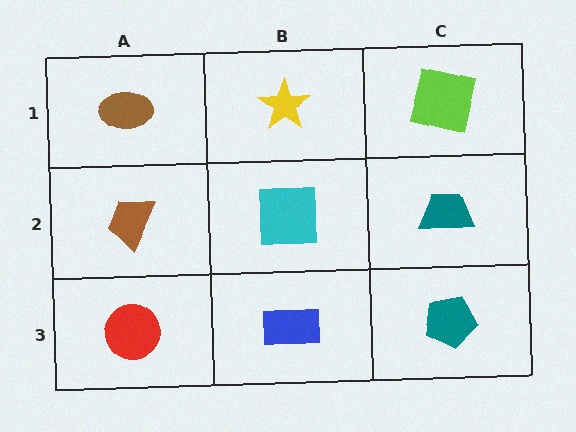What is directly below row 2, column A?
A red circle.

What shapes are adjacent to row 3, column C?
A teal trapezoid (row 2, column C), a blue rectangle (row 3, column B).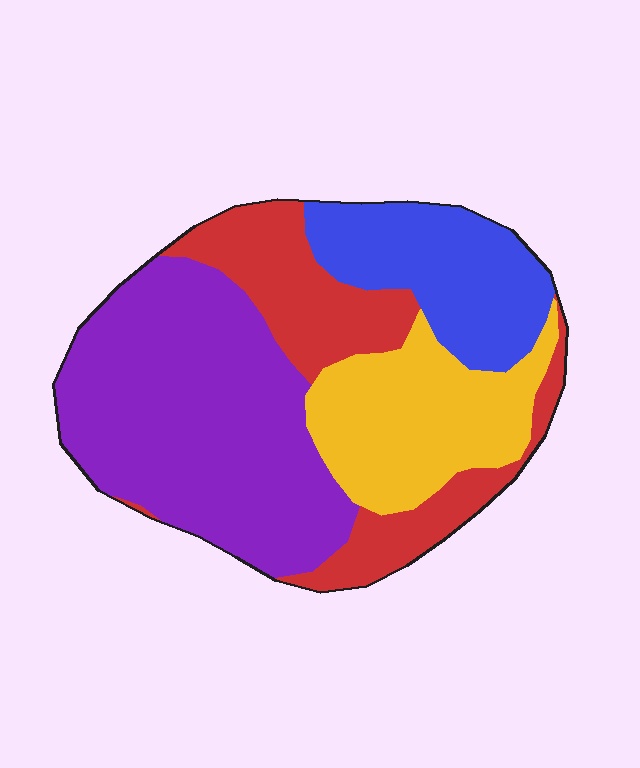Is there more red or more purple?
Purple.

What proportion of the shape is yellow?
Yellow covers about 20% of the shape.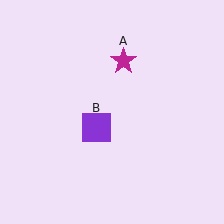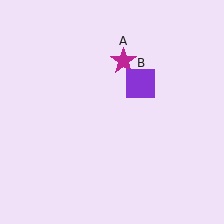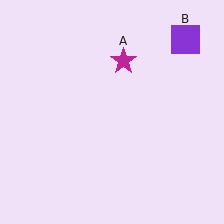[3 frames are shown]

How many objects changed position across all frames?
1 object changed position: purple square (object B).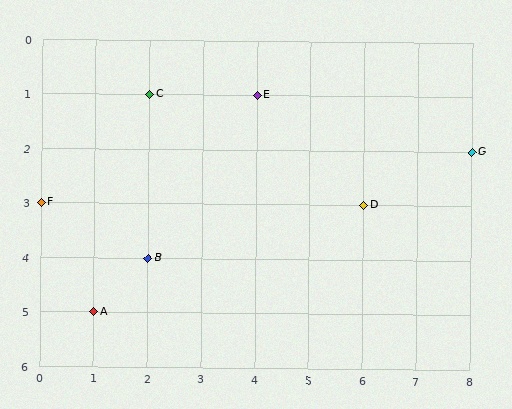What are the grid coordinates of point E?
Point E is at grid coordinates (4, 1).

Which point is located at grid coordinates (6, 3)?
Point D is at (6, 3).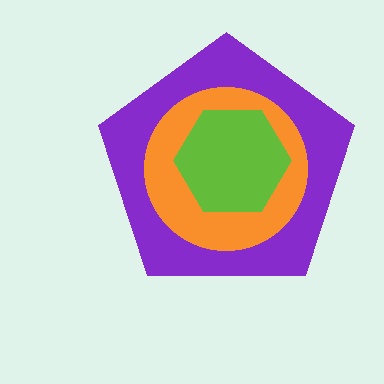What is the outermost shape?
The purple pentagon.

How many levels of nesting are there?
3.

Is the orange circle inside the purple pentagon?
Yes.